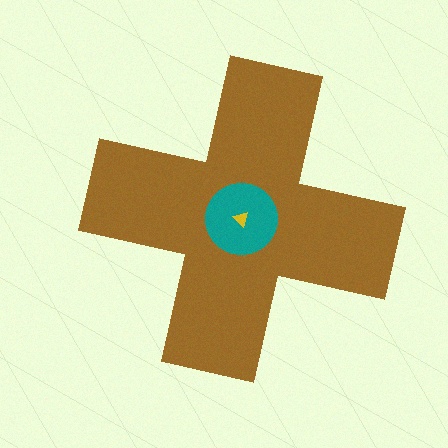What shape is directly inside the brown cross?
The teal circle.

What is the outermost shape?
The brown cross.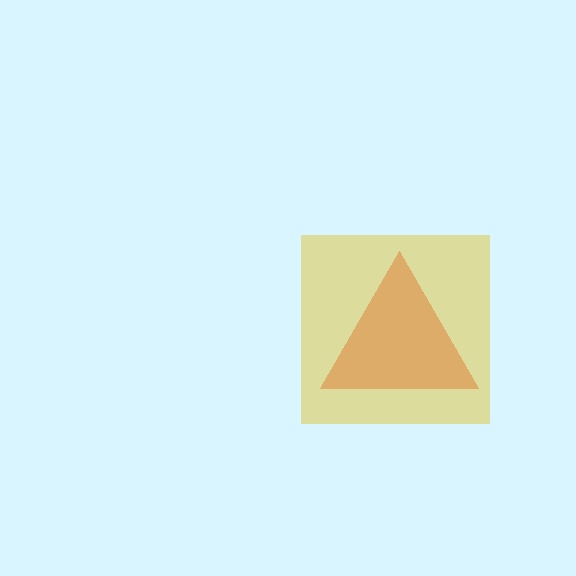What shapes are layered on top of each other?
The layered shapes are: a red triangle, a yellow square.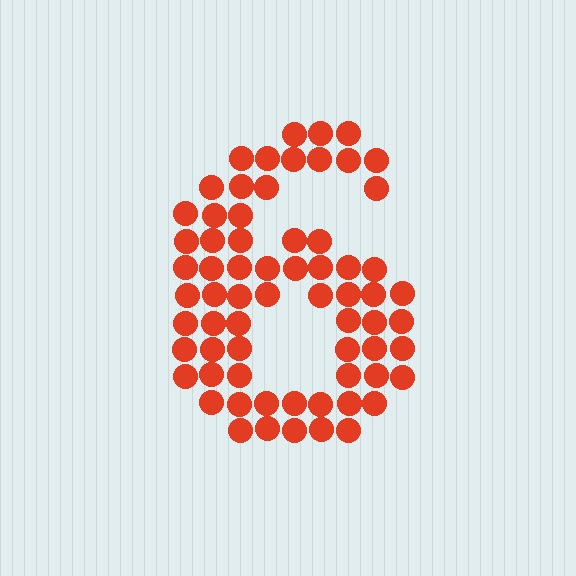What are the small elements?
The small elements are circles.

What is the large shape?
The large shape is the digit 6.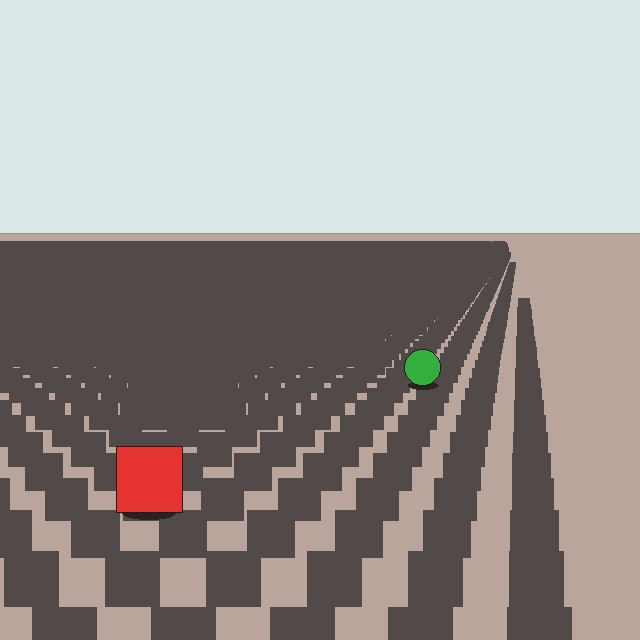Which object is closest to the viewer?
The red square is closest. The texture marks near it are larger and more spread out.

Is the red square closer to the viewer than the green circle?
Yes. The red square is closer — you can tell from the texture gradient: the ground texture is coarser near it.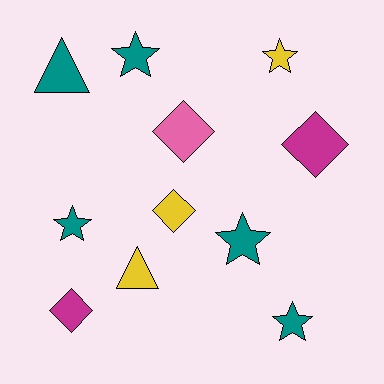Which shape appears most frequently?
Star, with 5 objects.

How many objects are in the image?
There are 11 objects.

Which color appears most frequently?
Teal, with 5 objects.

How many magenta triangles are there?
There are no magenta triangles.